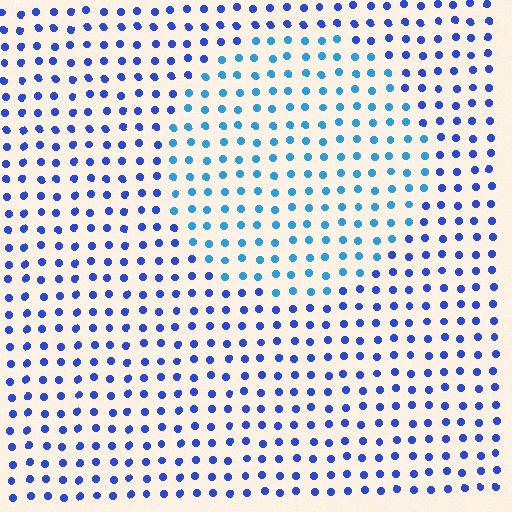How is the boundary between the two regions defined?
The boundary is defined purely by a slight shift in hue (about 30 degrees). Spacing, size, and orientation are identical on both sides.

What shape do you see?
I see a circle.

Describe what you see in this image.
The image is filled with small blue elements in a uniform arrangement. A circle-shaped region is visible where the elements are tinted to a slightly different hue, forming a subtle color boundary.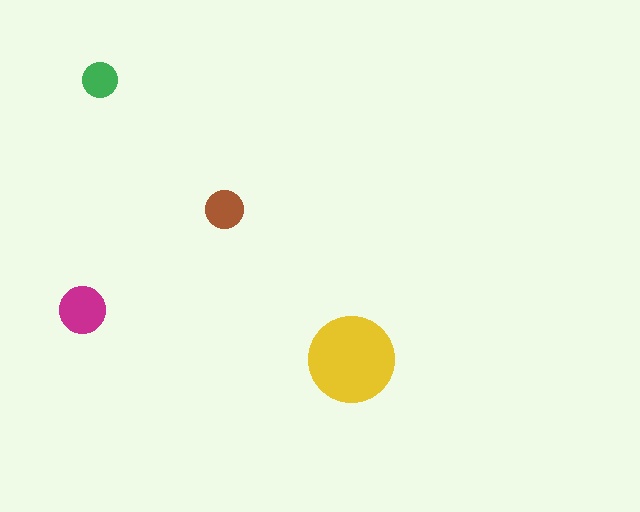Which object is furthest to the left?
The magenta circle is leftmost.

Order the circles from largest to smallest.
the yellow one, the magenta one, the brown one, the green one.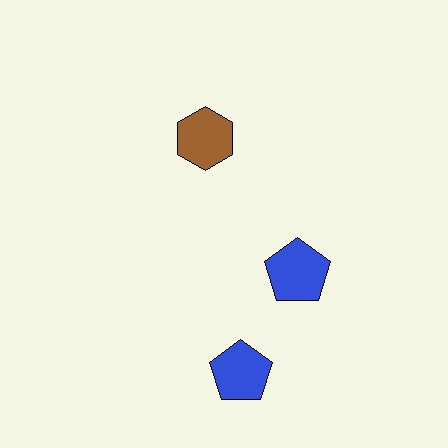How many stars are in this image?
There are no stars.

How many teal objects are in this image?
There are no teal objects.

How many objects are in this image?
There are 3 objects.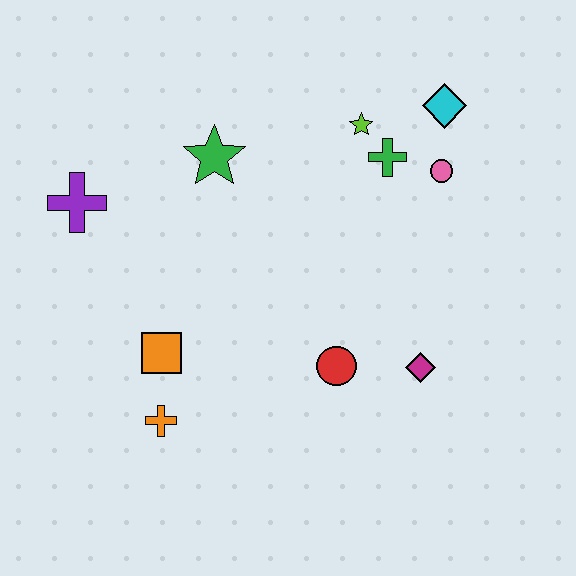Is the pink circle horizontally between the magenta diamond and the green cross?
No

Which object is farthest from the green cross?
The orange cross is farthest from the green cross.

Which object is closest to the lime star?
The green cross is closest to the lime star.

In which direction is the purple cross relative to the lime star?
The purple cross is to the left of the lime star.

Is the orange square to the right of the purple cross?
Yes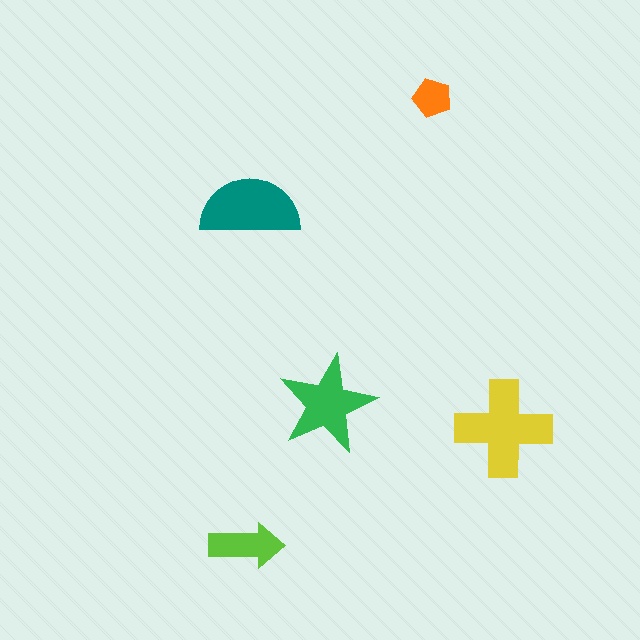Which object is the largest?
The yellow cross.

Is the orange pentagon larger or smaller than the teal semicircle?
Smaller.